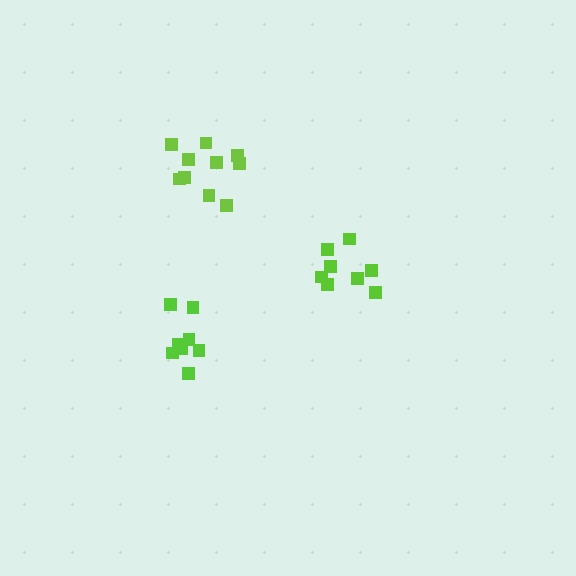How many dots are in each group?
Group 1: 8 dots, Group 2: 8 dots, Group 3: 10 dots (26 total).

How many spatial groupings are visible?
There are 3 spatial groupings.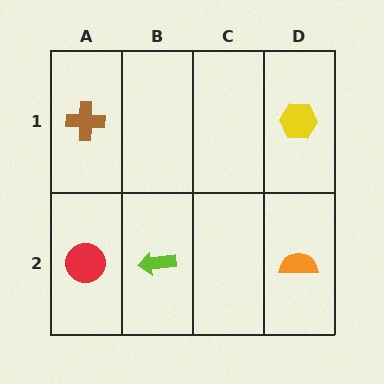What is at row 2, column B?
A lime arrow.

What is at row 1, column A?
A brown cross.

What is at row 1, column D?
A yellow hexagon.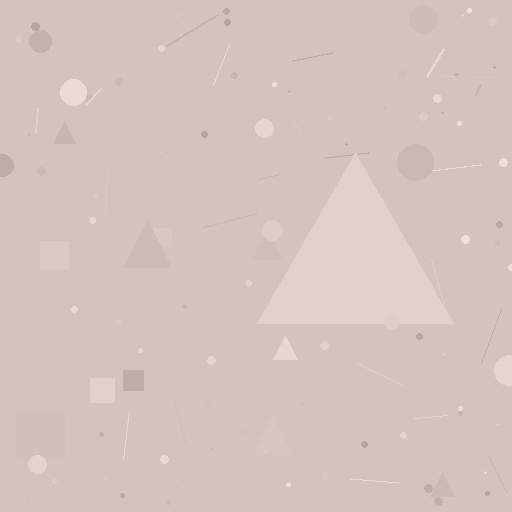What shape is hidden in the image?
A triangle is hidden in the image.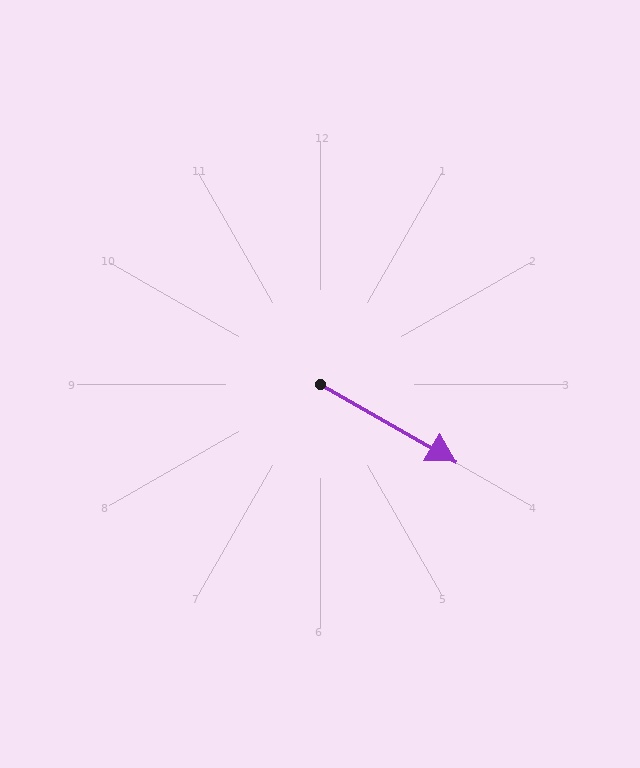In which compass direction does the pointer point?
Southeast.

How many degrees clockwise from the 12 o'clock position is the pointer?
Approximately 120 degrees.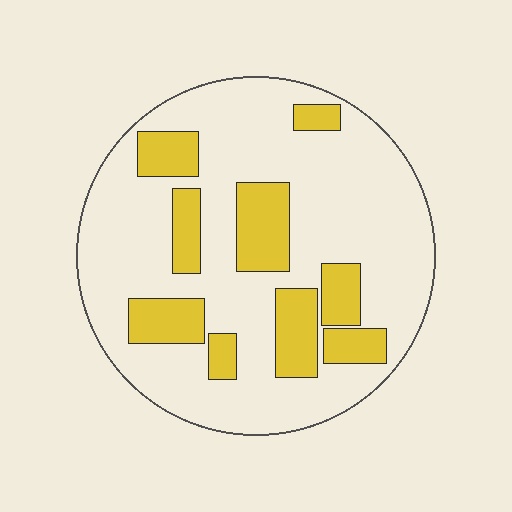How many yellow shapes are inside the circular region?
9.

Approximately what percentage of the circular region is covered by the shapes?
Approximately 25%.